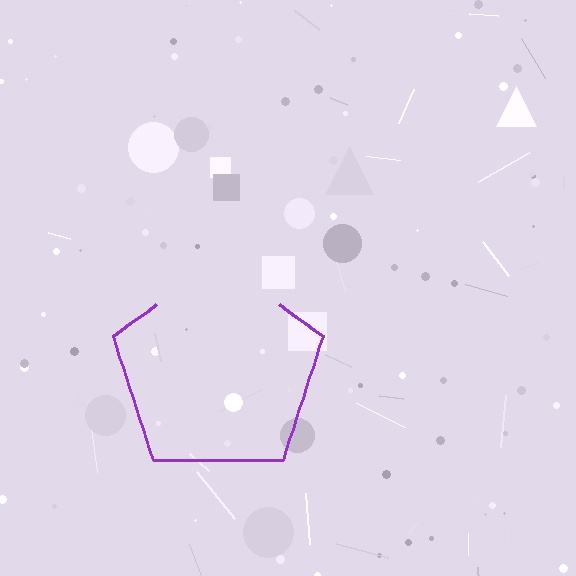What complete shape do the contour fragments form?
The contour fragments form a pentagon.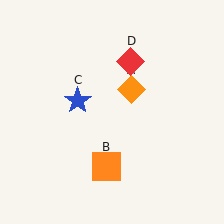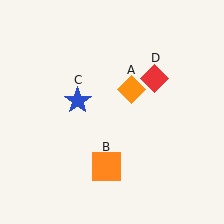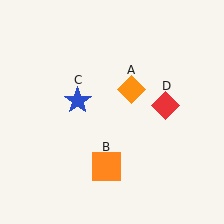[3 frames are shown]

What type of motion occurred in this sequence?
The red diamond (object D) rotated clockwise around the center of the scene.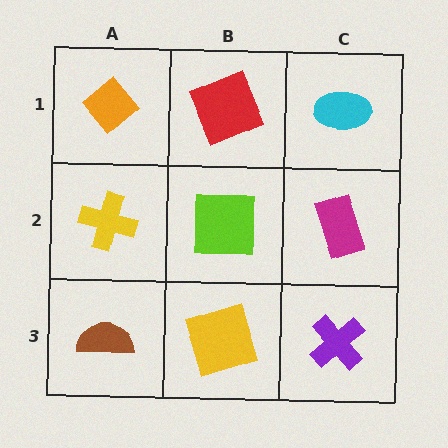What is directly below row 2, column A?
A brown semicircle.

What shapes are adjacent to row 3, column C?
A magenta rectangle (row 2, column C), a yellow square (row 3, column B).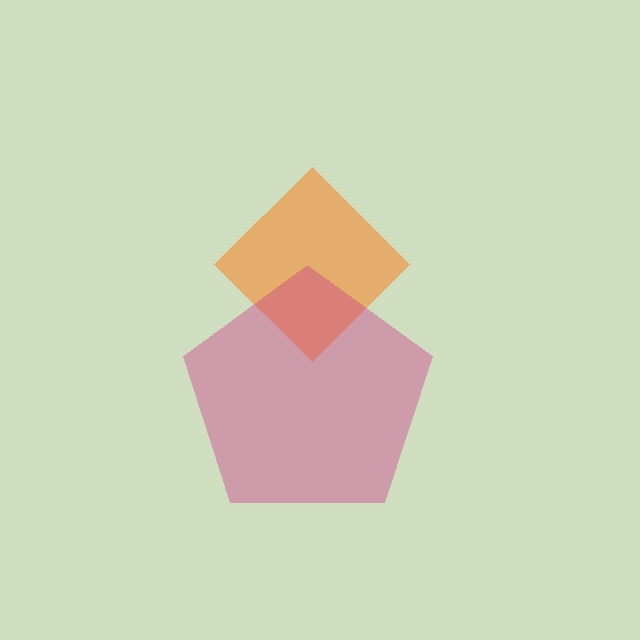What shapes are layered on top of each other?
The layered shapes are: an orange diamond, a magenta pentagon.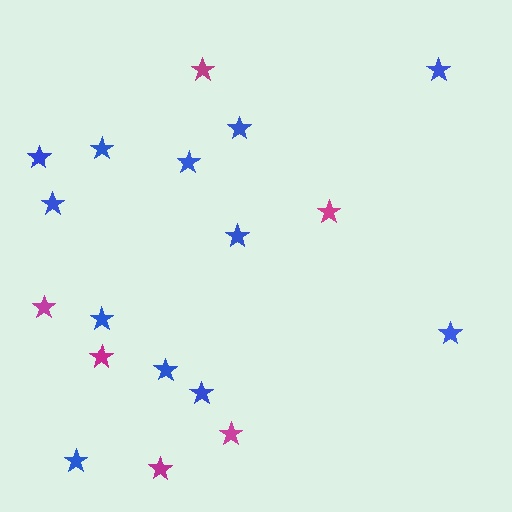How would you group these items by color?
There are 2 groups: one group of blue stars (12) and one group of magenta stars (6).